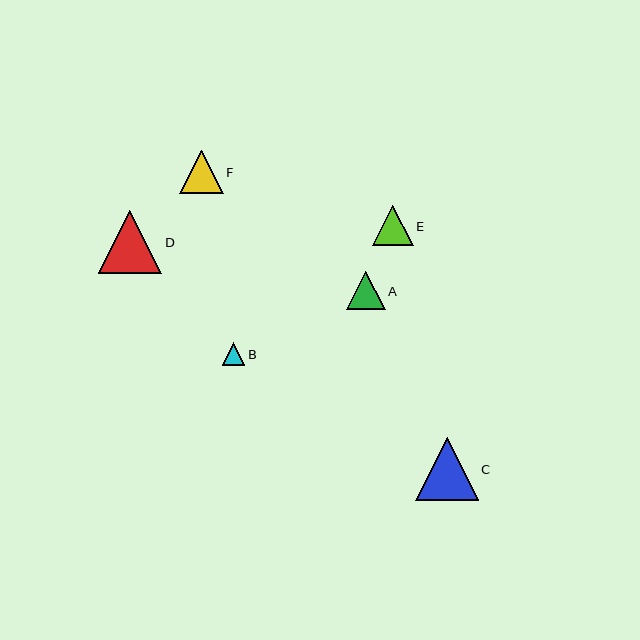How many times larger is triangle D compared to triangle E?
Triangle D is approximately 1.6 times the size of triangle E.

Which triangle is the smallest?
Triangle B is the smallest with a size of approximately 23 pixels.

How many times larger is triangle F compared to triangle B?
Triangle F is approximately 1.9 times the size of triangle B.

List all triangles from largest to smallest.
From largest to smallest: D, C, F, E, A, B.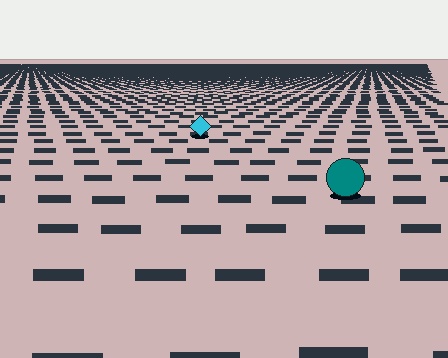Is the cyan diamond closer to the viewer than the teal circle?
No. The teal circle is closer — you can tell from the texture gradient: the ground texture is coarser near it.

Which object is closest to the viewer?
The teal circle is closest. The texture marks near it are larger and more spread out.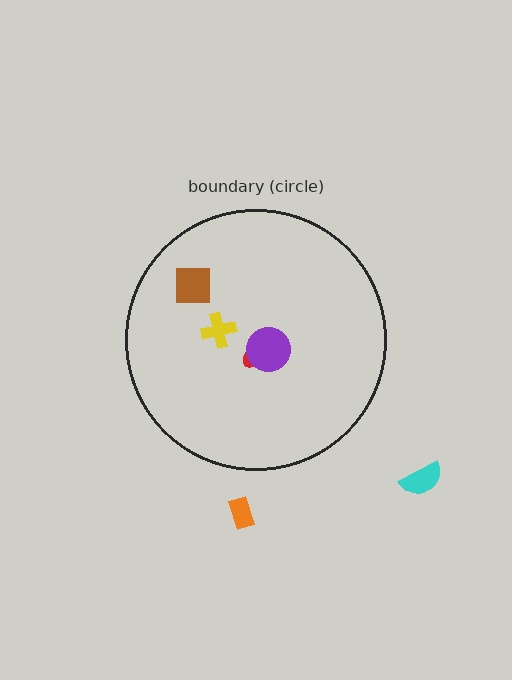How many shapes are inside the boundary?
4 inside, 2 outside.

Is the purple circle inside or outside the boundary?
Inside.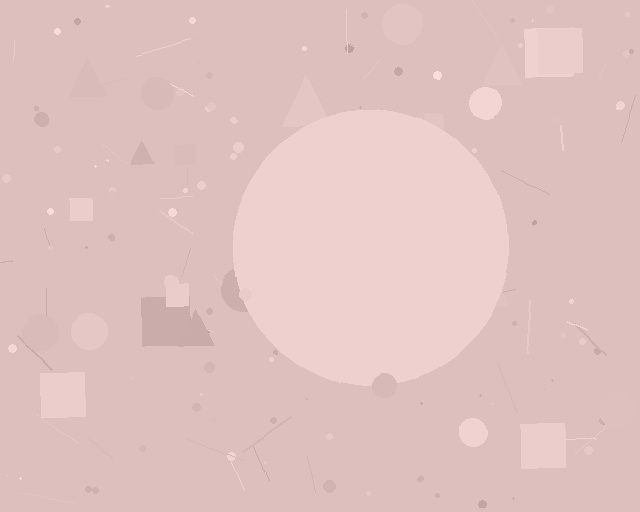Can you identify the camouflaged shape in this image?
The camouflaged shape is a circle.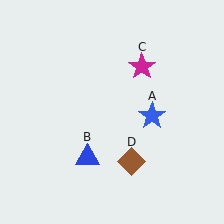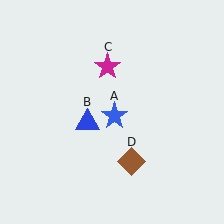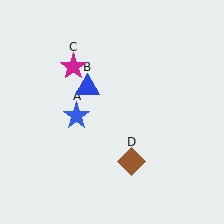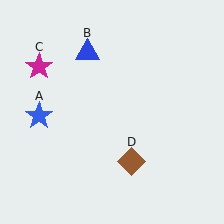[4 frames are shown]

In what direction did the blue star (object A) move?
The blue star (object A) moved left.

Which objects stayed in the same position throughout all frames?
Brown diamond (object D) remained stationary.